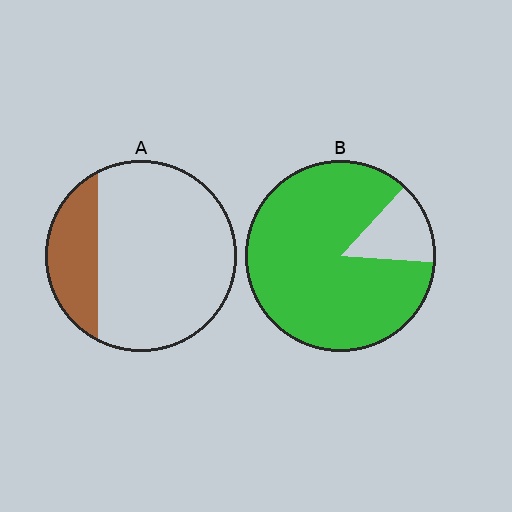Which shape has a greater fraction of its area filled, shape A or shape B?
Shape B.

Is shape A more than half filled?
No.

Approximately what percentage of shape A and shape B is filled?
A is approximately 20% and B is approximately 85%.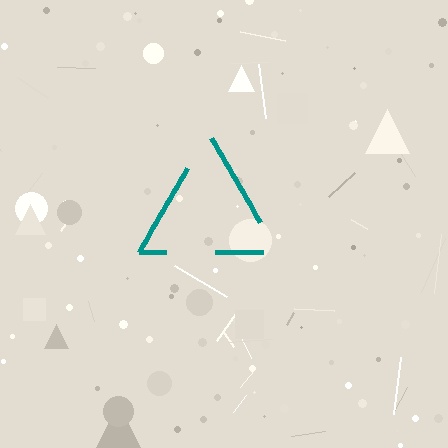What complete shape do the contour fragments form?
The contour fragments form a triangle.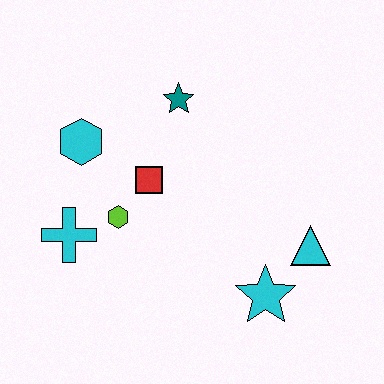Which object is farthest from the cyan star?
The cyan hexagon is farthest from the cyan star.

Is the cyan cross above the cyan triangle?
Yes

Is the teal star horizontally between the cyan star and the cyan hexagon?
Yes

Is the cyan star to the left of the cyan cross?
No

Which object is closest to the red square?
The lime hexagon is closest to the red square.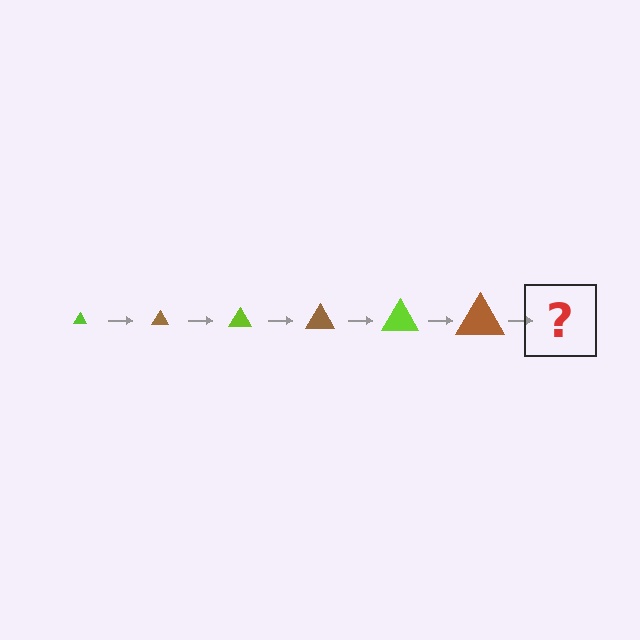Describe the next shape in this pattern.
It should be a lime triangle, larger than the previous one.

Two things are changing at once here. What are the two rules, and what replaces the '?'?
The two rules are that the triangle grows larger each step and the color cycles through lime and brown. The '?' should be a lime triangle, larger than the previous one.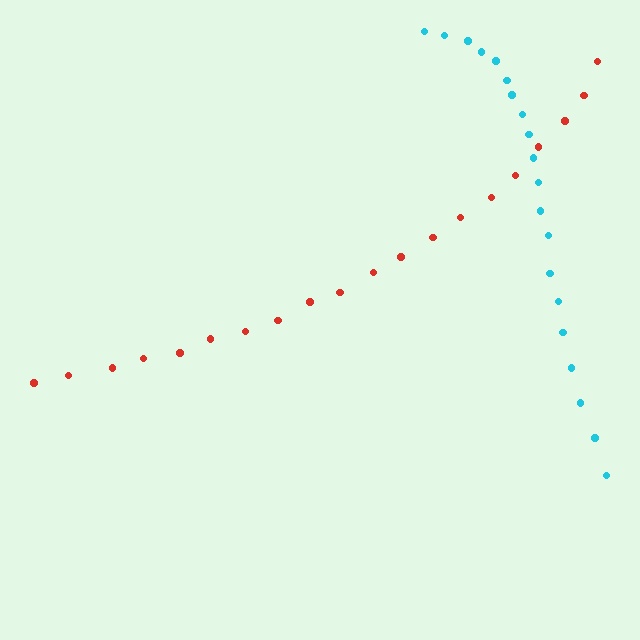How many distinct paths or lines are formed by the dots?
There are 2 distinct paths.